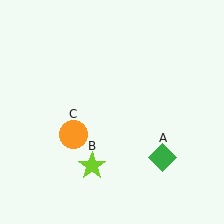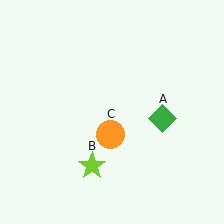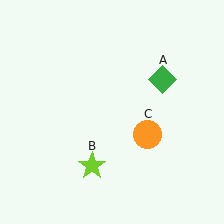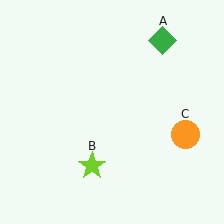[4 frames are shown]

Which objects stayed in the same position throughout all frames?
Lime star (object B) remained stationary.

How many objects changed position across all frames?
2 objects changed position: green diamond (object A), orange circle (object C).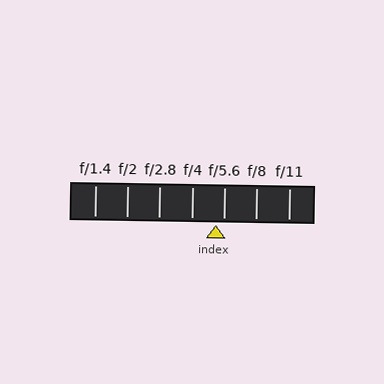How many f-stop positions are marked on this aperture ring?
There are 7 f-stop positions marked.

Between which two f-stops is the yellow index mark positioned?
The index mark is between f/4 and f/5.6.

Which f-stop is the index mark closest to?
The index mark is closest to f/5.6.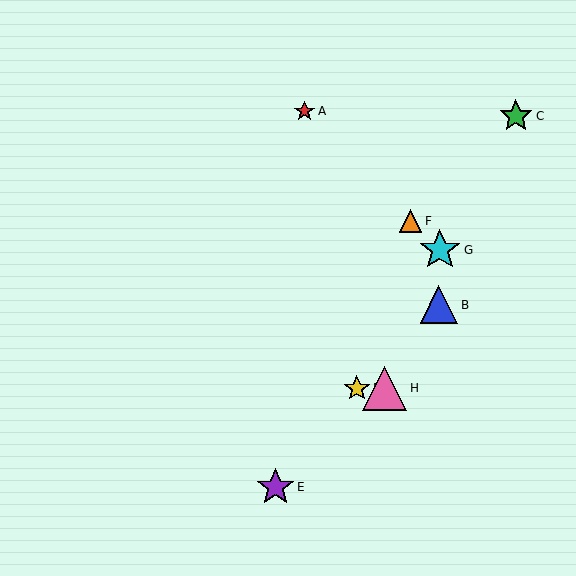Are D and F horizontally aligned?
No, D is at y≈388 and F is at y≈221.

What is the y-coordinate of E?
Object E is at y≈487.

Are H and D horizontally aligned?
Yes, both are at y≈388.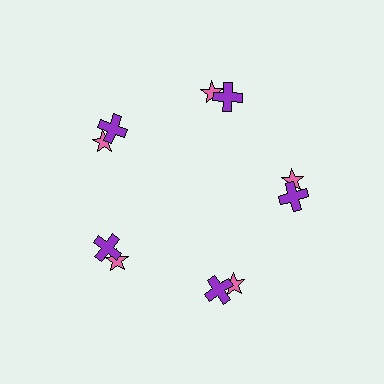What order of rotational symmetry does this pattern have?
This pattern has 5-fold rotational symmetry.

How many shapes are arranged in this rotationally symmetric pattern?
There are 10 shapes, arranged in 5 groups of 2.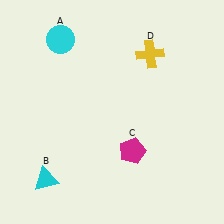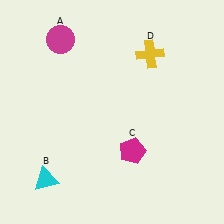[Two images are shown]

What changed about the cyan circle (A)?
In Image 1, A is cyan. In Image 2, it changed to magenta.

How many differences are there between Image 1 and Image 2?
There is 1 difference between the two images.